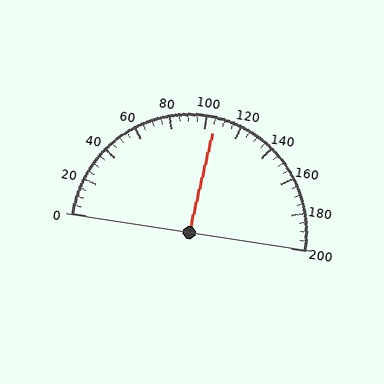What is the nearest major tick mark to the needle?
The nearest major tick mark is 100.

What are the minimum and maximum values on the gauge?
The gauge ranges from 0 to 200.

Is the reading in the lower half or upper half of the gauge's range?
The reading is in the upper half of the range (0 to 200).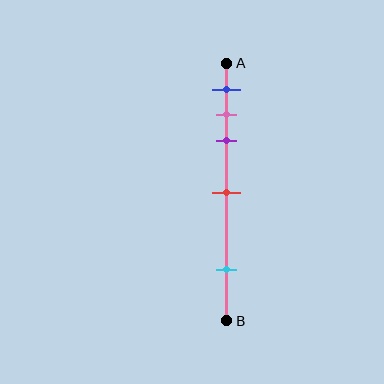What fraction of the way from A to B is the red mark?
The red mark is approximately 50% (0.5) of the way from A to B.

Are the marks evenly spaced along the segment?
No, the marks are not evenly spaced.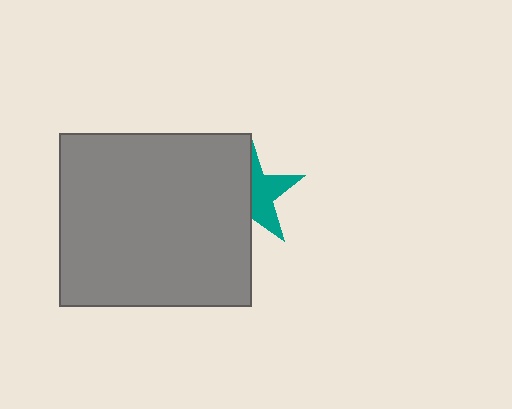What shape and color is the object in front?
The object in front is a gray rectangle.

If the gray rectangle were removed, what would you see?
You would see the complete teal star.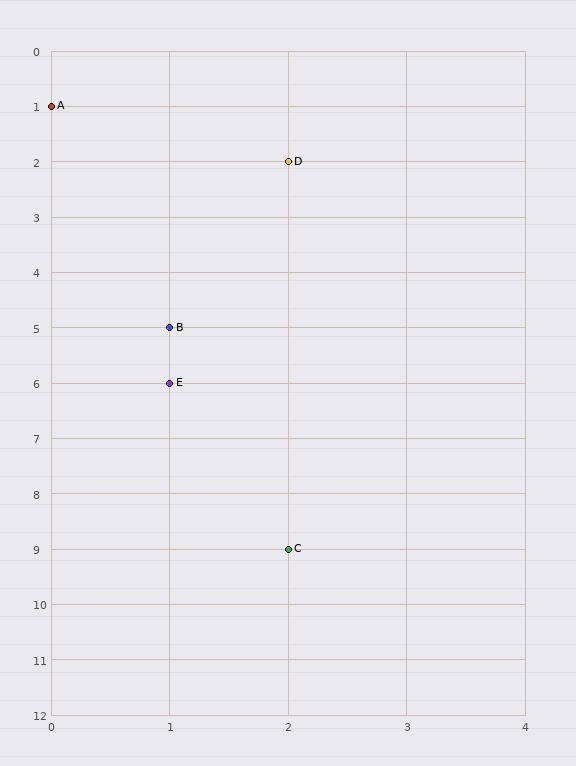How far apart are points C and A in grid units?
Points C and A are 2 columns and 8 rows apart (about 8.2 grid units diagonally).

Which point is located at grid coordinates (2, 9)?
Point C is at (2, 9).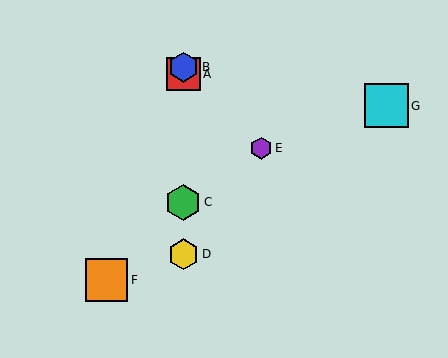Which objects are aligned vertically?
Objects A, B, C, D are aligned vertically.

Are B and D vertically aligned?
Yes, both are at x≈183.